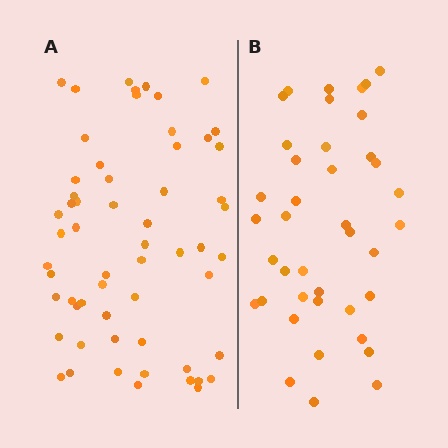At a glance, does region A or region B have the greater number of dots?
Region A (the left region) has more dots.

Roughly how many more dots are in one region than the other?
Region A has approximately 20 more dots than region B.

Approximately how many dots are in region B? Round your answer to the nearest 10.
About 40 dots.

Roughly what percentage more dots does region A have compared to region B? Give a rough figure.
About 50% more.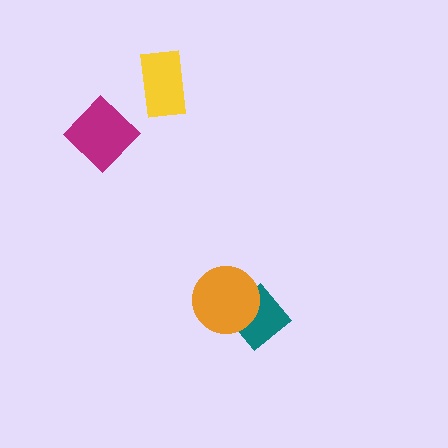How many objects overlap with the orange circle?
1 object overlaps with the orange circle.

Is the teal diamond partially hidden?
Yes, it is partially covered by another shape.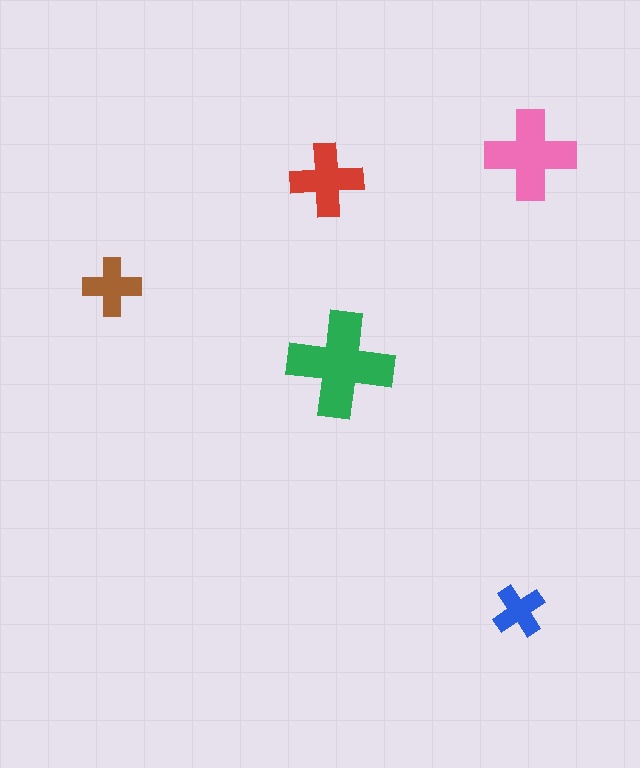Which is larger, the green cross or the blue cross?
The green one.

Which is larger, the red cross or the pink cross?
The pink one.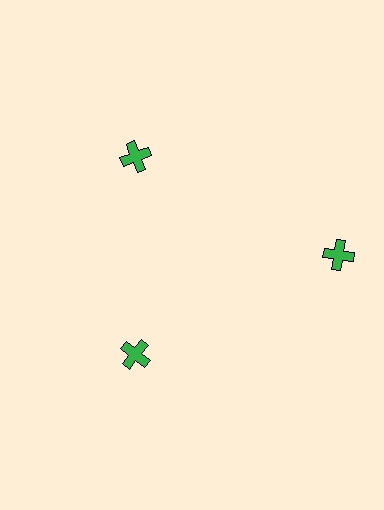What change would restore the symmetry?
The symmetry would be restored by moving it inward, back onto the ring so that all 3 crosses sit at equal angles and equal distance from the center.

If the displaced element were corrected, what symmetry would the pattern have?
It would have 3-fold rotational symmetry — the pattern would map onto itself every 120 degrees.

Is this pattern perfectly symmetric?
No. The 3 green crosses are arranged in a ring, but one element near the 3 o'clock position is pushed outward from the center, breaking the 3-fold rotational symmetry.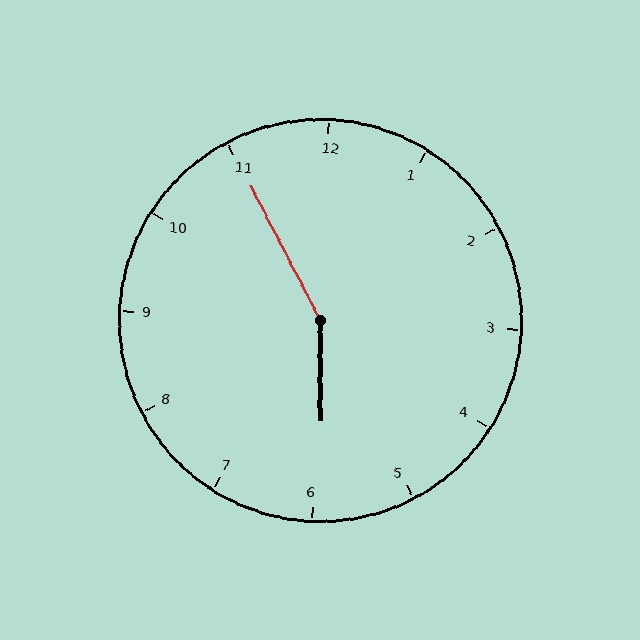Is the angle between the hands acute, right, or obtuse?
It is obtuse.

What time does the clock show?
5:55.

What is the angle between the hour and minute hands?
Approximately 152 degrees.